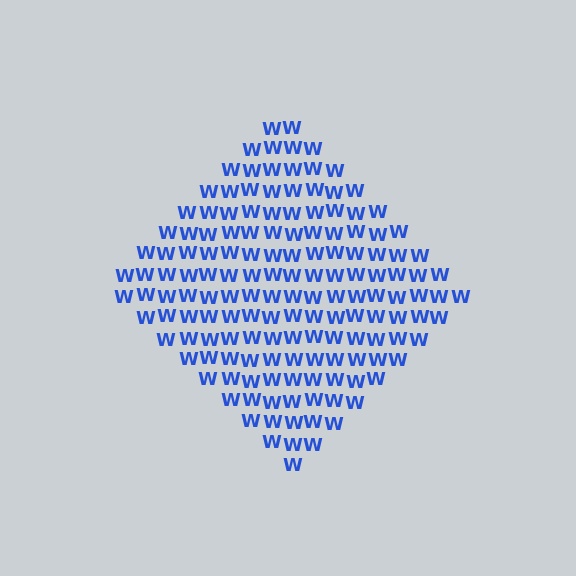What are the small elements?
The small elements are letter W's.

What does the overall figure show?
The overall figure shows a diamond.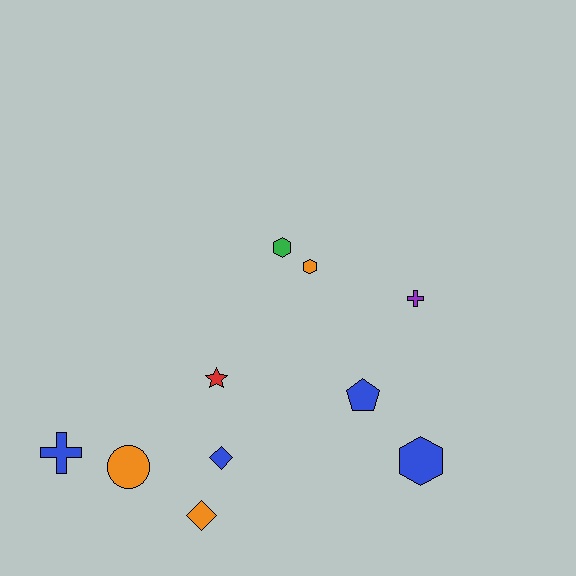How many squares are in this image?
There are no squares.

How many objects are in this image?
There are 10 objects.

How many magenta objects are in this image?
There are no magenta objects.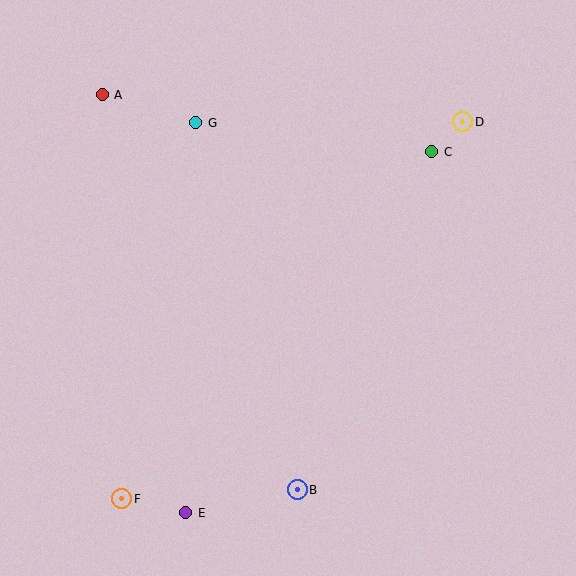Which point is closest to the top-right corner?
Point D is closest to the top-right corner.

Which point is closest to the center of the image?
Point G at (196, 123) is closest to the center.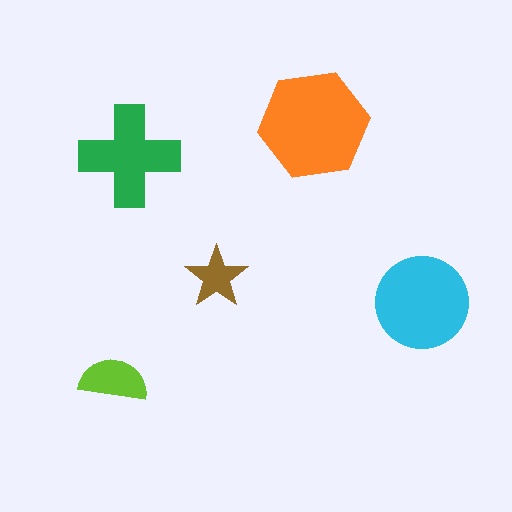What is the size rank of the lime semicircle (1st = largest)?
4th.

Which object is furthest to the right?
The cyan circle is rightmost.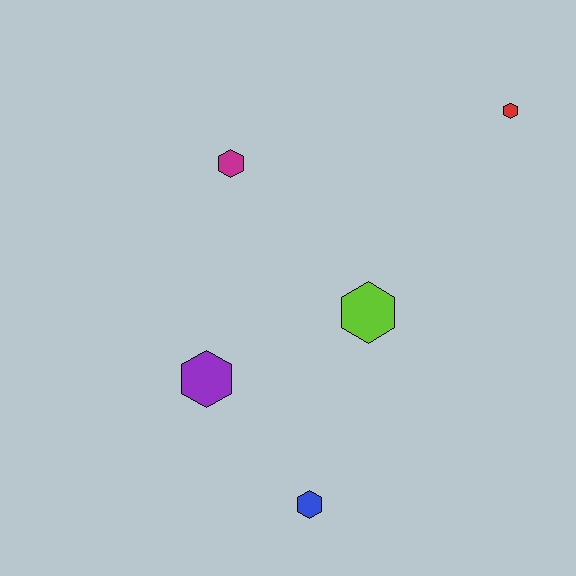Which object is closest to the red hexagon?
The lime hexagon is closest to the red hexagon.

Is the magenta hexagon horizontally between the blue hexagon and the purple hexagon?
Yes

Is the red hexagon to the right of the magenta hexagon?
Yes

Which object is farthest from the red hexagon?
The blue hexagon is farthest from the red hexagon.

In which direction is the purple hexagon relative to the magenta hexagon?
The purple hexagon is below the magenta hexagon.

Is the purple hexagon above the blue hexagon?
Yes